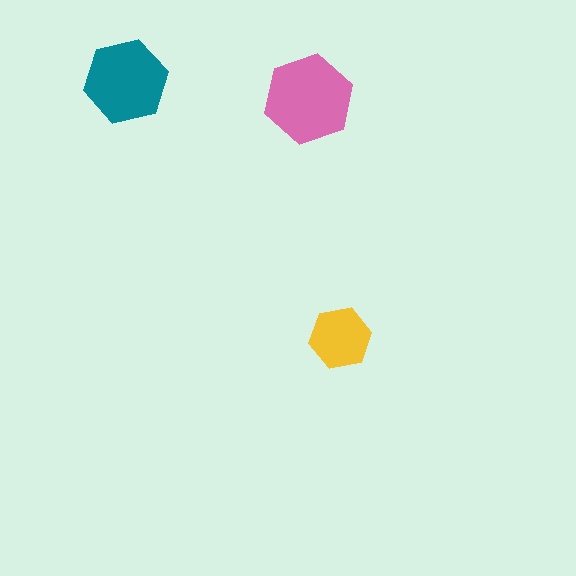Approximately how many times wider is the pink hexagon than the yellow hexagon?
About 1.5 times wider.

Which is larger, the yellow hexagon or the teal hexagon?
The teal one.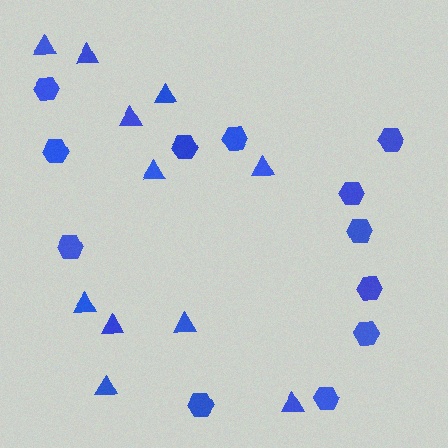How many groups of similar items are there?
There are 2 groups: one group of triangles (11) and one group of hexagons (12).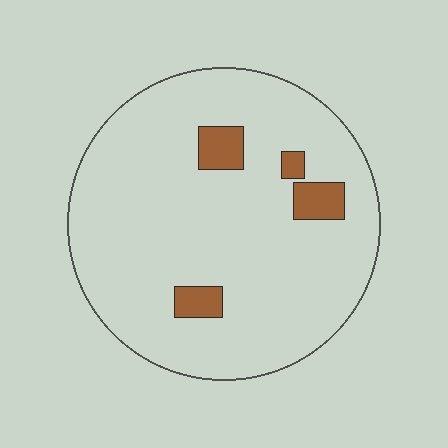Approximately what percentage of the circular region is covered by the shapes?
Approximately 10%.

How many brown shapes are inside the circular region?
4.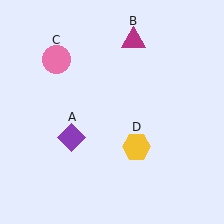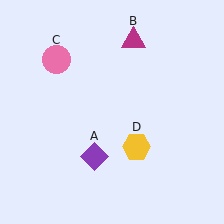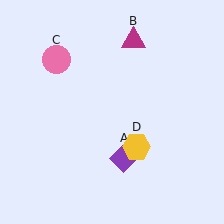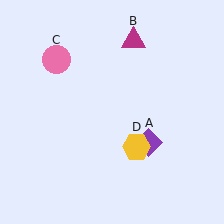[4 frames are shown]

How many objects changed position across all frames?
1 object changed position: purple diamond (object A).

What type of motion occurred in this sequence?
The purple diamond (object A) rotated counterclockwise around the center of the scene.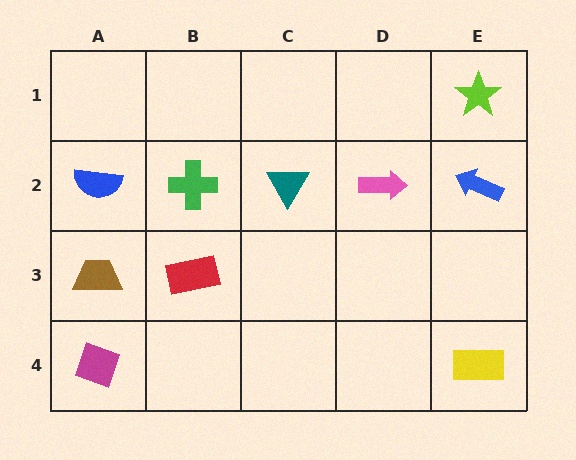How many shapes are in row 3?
2 shapes.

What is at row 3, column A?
A brown trapezoid.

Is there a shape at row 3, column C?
No, that cell is empty.